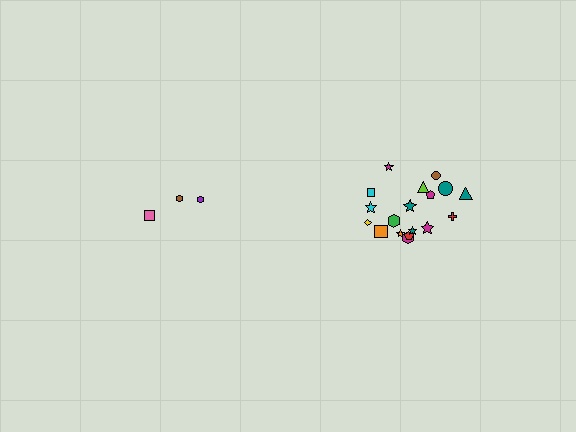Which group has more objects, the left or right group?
The right group.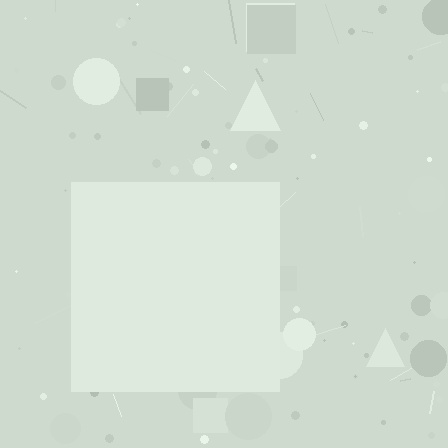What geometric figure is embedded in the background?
A square is embedded in the background.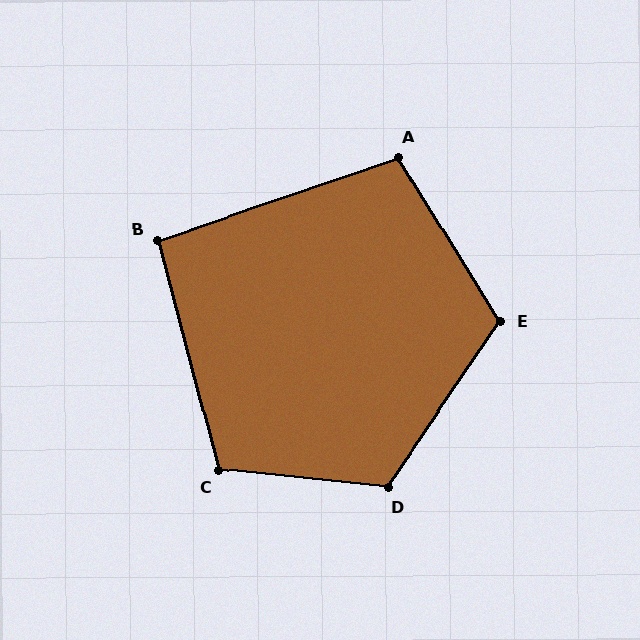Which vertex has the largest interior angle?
D, at approximately 118 degrees.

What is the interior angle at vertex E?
Approximately 114 degrees (obtuse).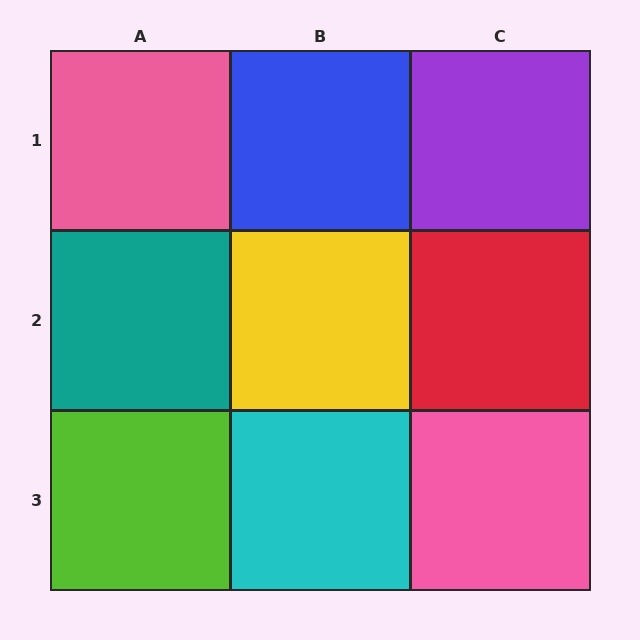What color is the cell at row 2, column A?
Teal.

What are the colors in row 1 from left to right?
Pink, blue, purple.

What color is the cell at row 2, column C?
Red.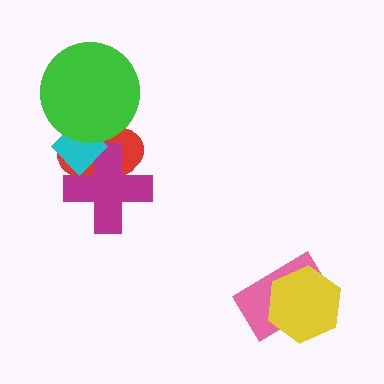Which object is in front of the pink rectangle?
The yellow hexagon is in front of the pink rectangle.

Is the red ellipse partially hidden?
Yes, it is partially covered by another shape.